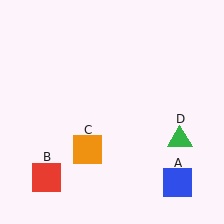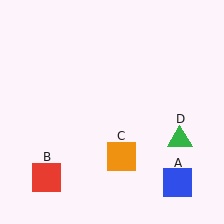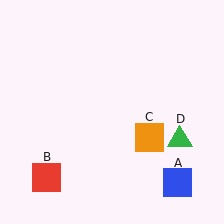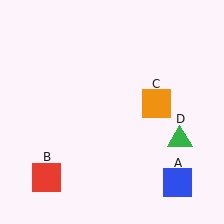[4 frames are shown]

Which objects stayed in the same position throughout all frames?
Blue square (object A) and red square (object B) and green triangle (object D) remained stationary.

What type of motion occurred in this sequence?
The orange square (object C) rotated counterclockwise around the center of the scene.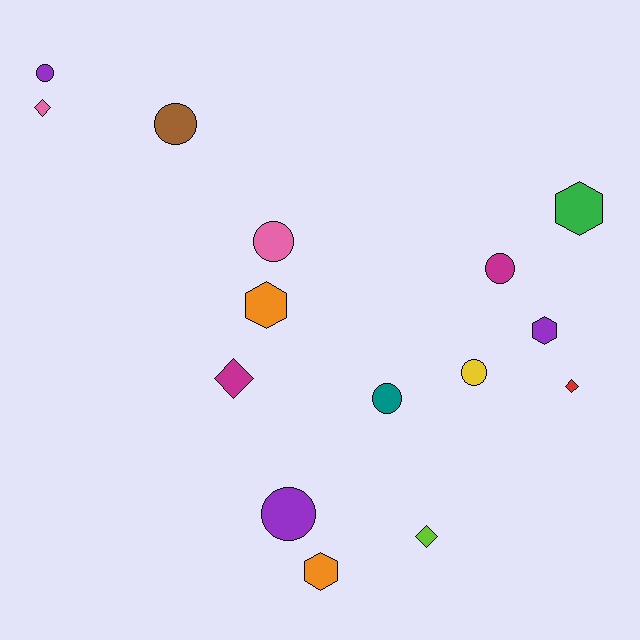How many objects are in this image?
There are 15 objects.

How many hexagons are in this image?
There are 4 hexagons.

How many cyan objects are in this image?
There are no cyan objects.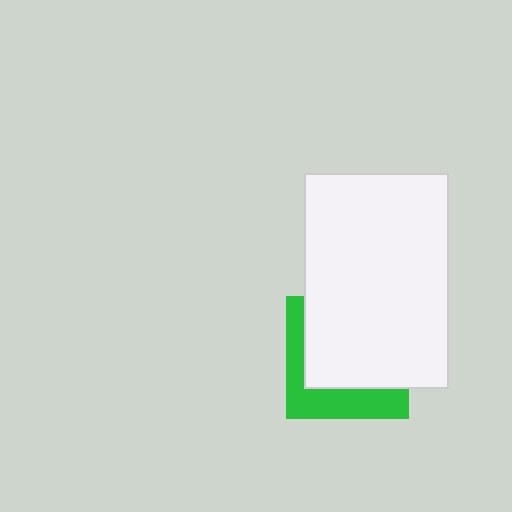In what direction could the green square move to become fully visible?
The green square could move toward the lower-left. That would shift it out from behind the white rectangle entirely.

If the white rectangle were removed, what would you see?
You would see the complete green square.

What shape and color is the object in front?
The object in front is a white rectangle.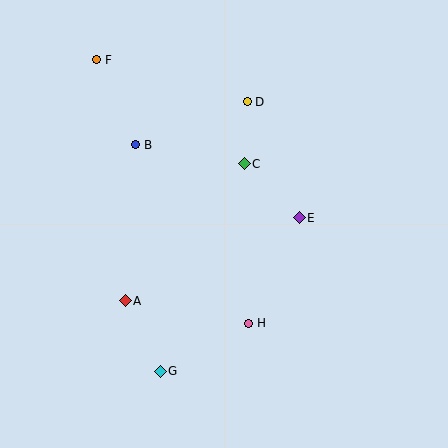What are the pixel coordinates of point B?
Point B is at (136, 145).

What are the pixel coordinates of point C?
Point C is at (244, 164).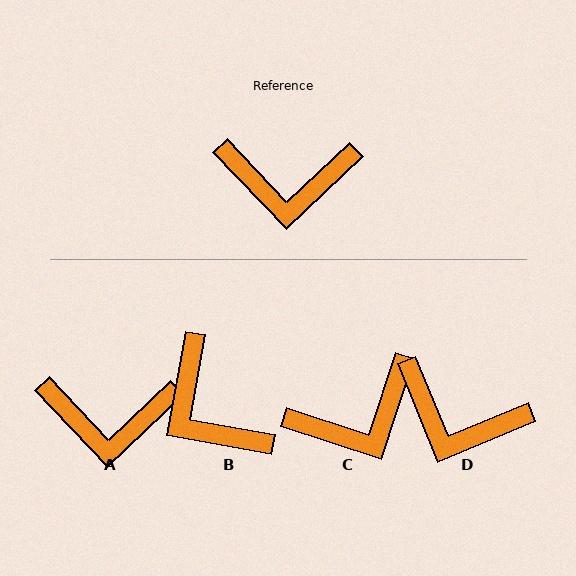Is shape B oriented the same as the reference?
No, it is off by about 54 degrees.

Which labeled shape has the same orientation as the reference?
A.